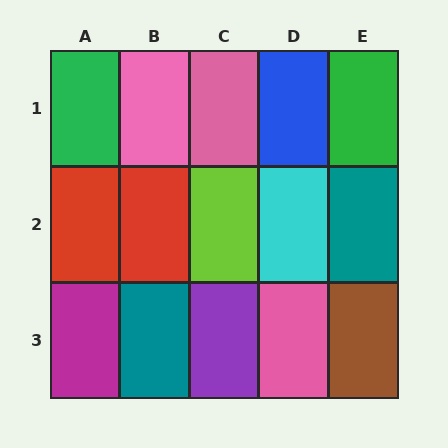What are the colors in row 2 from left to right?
Red, red, lime, cyan, teal.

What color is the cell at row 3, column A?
Magenta.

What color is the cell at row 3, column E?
Brown.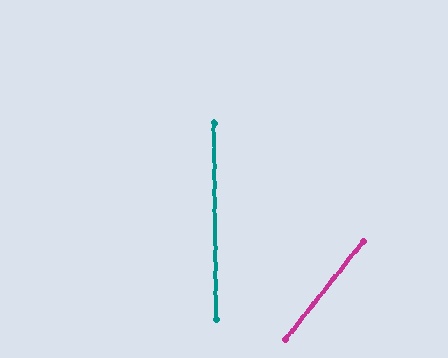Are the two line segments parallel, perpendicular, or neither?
Neither parallel nor perpendicular — they differ by about 39°.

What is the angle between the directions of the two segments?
Approximately 39 degrees.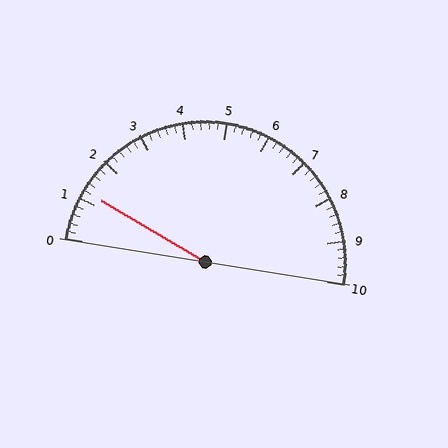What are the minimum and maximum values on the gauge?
The gauge ranges from 0 to 10.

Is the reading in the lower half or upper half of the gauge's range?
The reading is in the lower half of the range (0 to 10).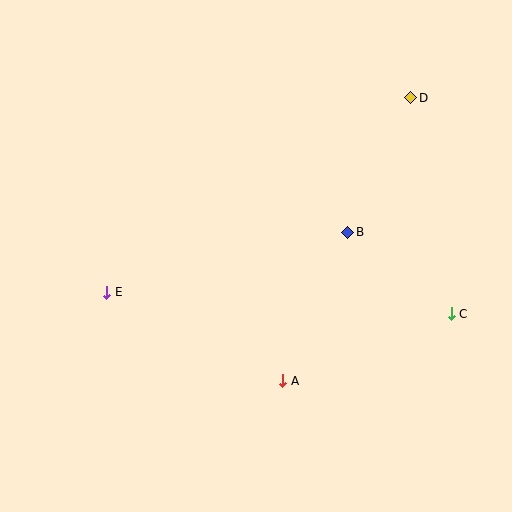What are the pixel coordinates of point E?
Point E is at (107, 292).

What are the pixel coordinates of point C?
Point C is at (451, 314).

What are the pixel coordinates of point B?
Point B is at (348, 232).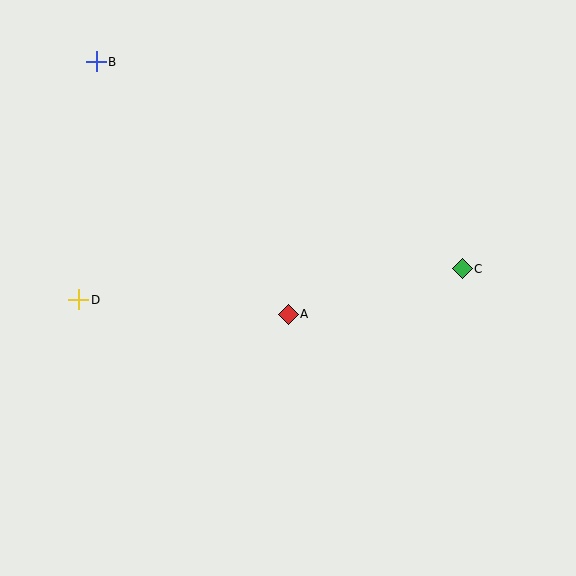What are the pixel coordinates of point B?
Point B is at (96, 62).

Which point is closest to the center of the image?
Point A at (288, 314) is closest to the center.